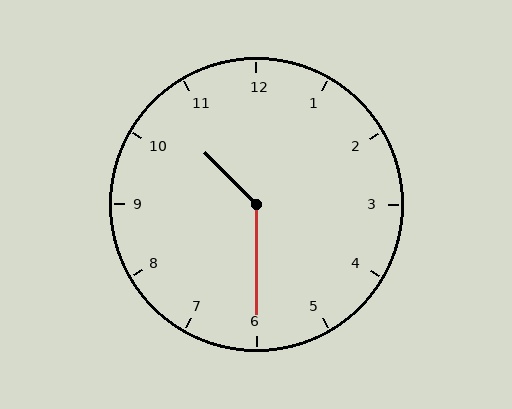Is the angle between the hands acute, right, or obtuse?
It is obtuse.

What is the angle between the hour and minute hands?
Approximately 135 degrees.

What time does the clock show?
10:30.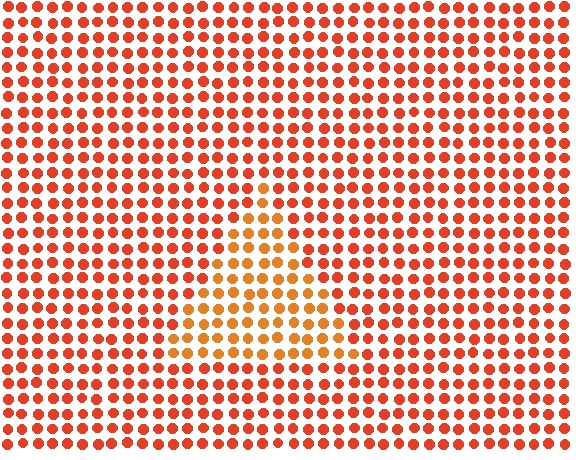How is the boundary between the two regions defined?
The boundary is defined purely by a slight shift in hue (about 22 degrees). Spacing, size, and orientation are identical on both sides.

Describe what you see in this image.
The image is filled with small red elements in a uniform arrangement. A triangle-shaped region is visible where the elements are tinted to a slightly different hue, forming a subtle color boundary.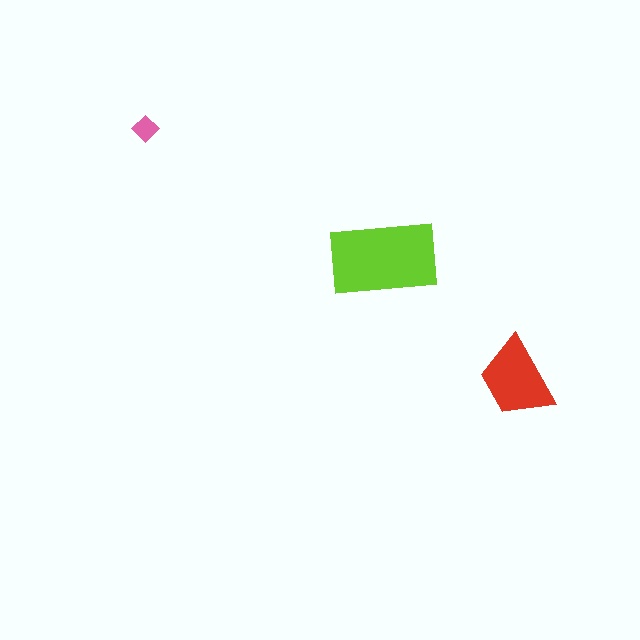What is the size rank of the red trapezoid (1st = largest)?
2nd.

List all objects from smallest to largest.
The pink diamond, the red trapezoid, the lime rectangle.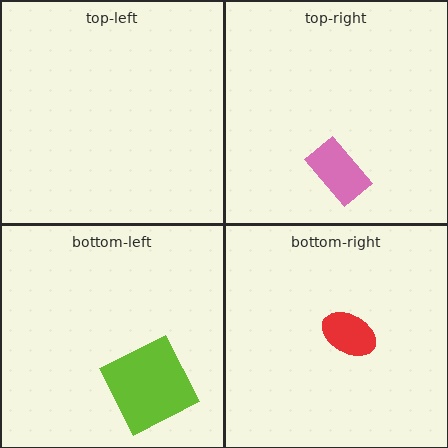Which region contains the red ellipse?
The bottom-right region.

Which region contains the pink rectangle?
The top-right region.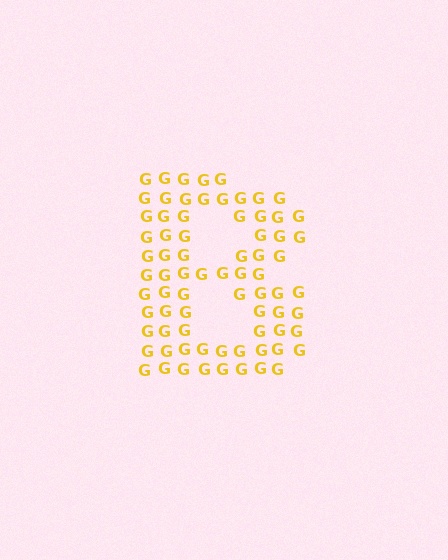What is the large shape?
The large shape is the letter B.